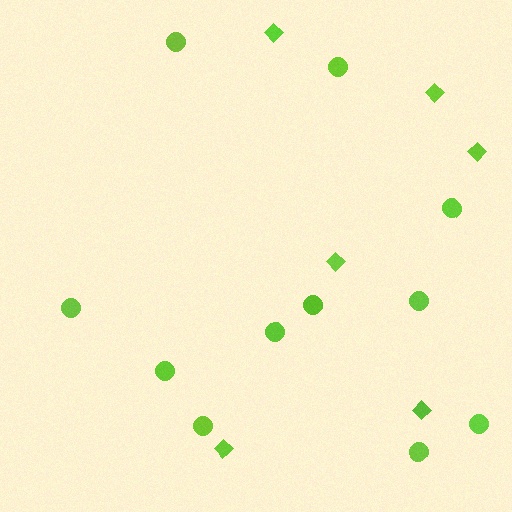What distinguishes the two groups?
There are 2 groups: one group of circles (11) and one group of diamonds (6).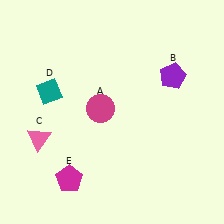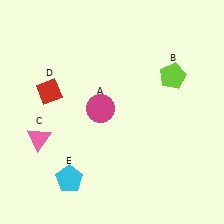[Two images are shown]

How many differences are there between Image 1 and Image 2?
There are 3 differences between the two images.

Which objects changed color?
B changed from purple to lime. D changed from teal to red. E changed from magenta to cyan.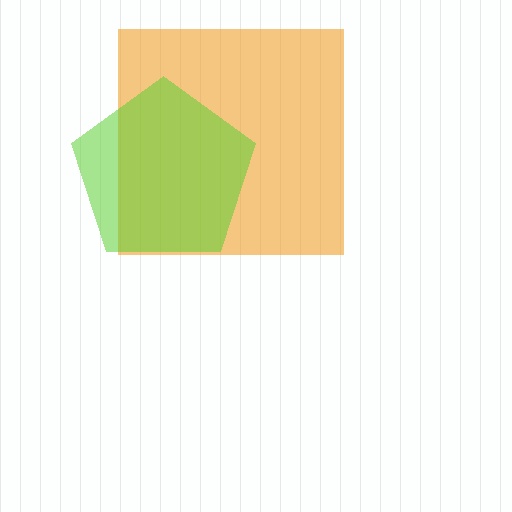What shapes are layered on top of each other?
The layered shapes are: an orange square, a lime pentagon.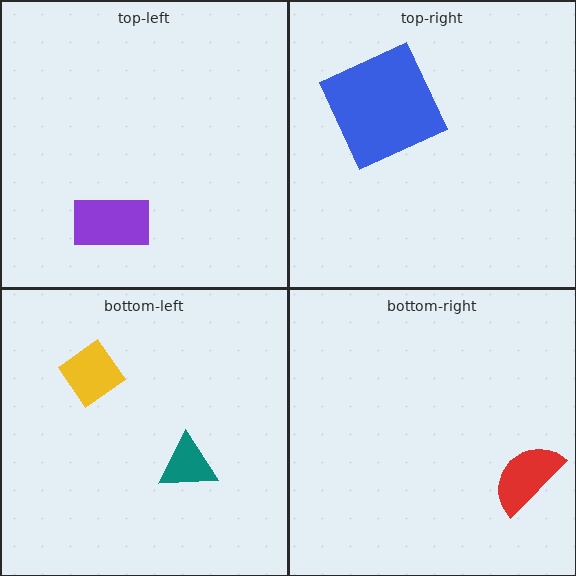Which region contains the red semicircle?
The bottom-right region.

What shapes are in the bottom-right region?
The red semicircle.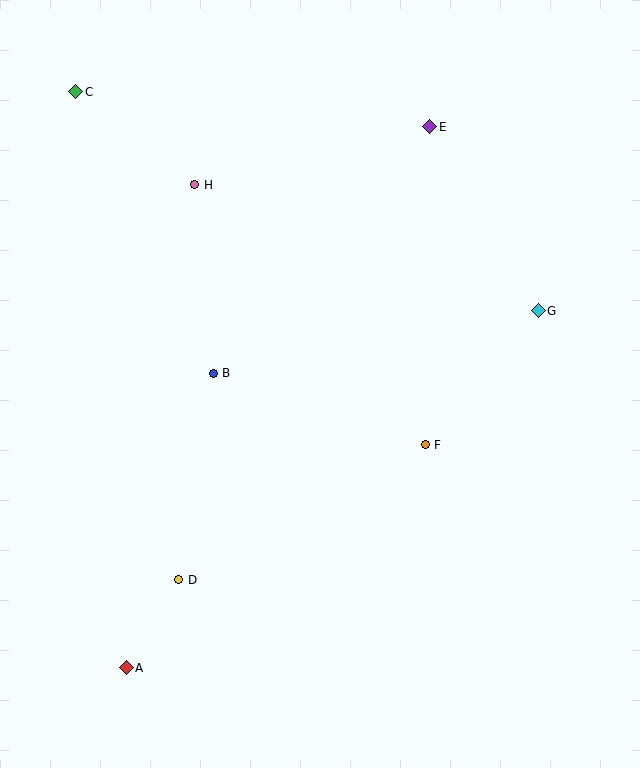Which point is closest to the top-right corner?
Point E is closest to the top-right corner.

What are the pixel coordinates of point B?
Point B is at (213, 373).